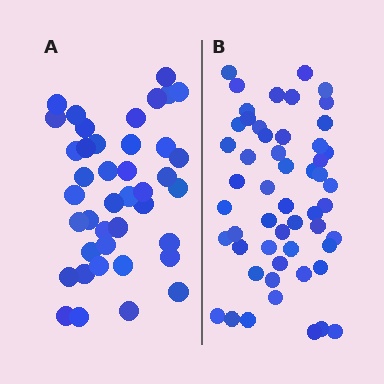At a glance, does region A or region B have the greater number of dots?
Region B (the right region) has more dots.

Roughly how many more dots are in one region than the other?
Region B has roughly 12 or so more dots than region A.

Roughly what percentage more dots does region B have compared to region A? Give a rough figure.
About 30% more.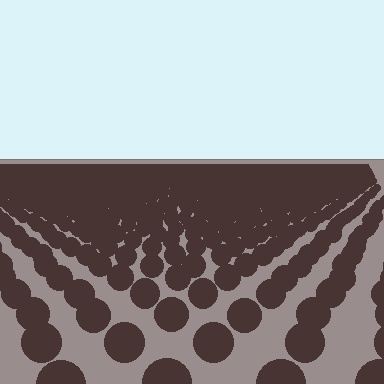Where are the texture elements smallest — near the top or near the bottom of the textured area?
Near the top.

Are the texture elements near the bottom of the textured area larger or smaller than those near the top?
Larger. Near the bottom, elements are closer to the viewer and appear at a bigger on-screen size.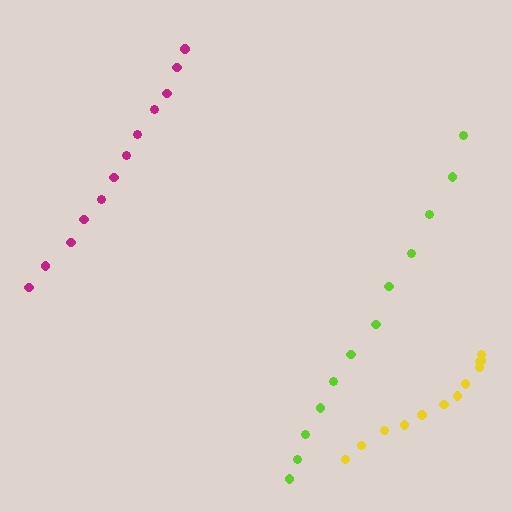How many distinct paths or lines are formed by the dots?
There are 3 distinct paths.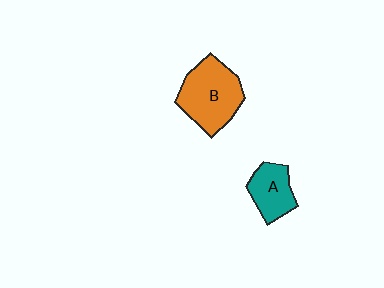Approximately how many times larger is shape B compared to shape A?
Approximately 1.7 times.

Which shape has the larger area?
Shape B (orange).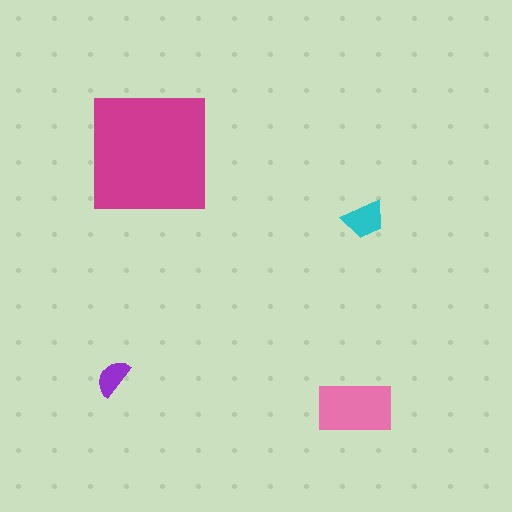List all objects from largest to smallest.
The magenta square, the pink rectangle, the cyan trapezoid, the purple semicircle.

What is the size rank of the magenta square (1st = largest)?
1st.